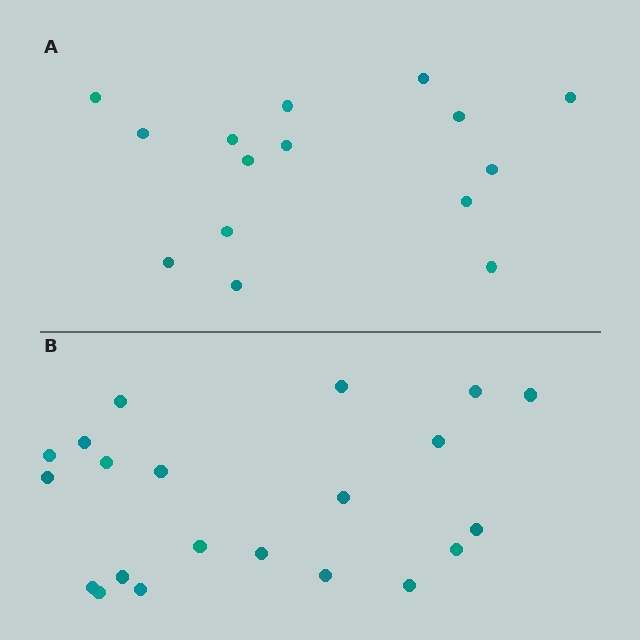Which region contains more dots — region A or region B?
Region B (the bottom region) has more dots.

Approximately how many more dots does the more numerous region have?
Region B has about 6 more dots than region A.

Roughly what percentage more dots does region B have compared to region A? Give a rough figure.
About 40% more.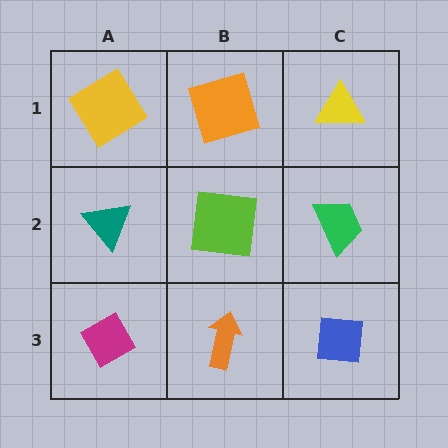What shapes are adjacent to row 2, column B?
An orange square (row 1, column B), an orange arrow (row 3, column B), a teal triangle (row 2, column A), a green trapezoid (row 2, column C).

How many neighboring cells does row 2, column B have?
4.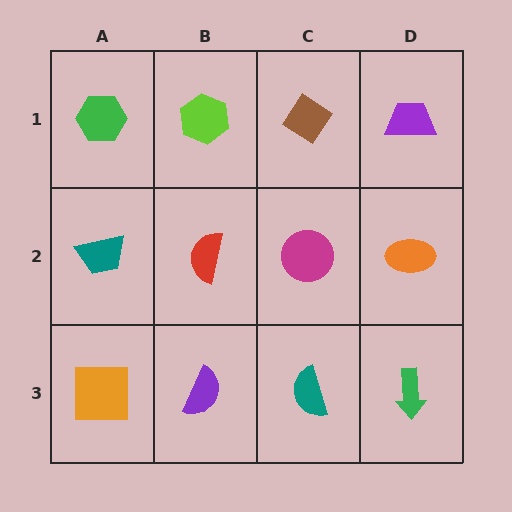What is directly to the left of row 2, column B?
A teal trapezoid.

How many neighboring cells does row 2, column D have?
3.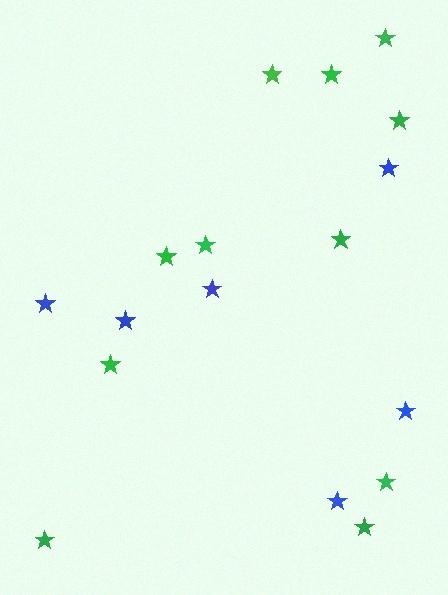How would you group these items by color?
There are 2 groups: one group of blue stars (6) and one group of green stars (11).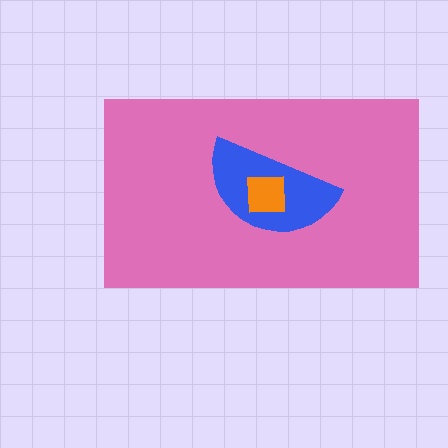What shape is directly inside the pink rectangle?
The blue semicircle.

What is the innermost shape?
The orange square.